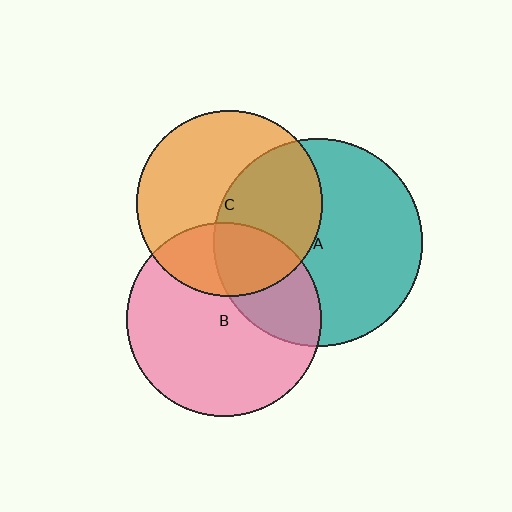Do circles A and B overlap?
Yes.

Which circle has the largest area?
Circle A (teal).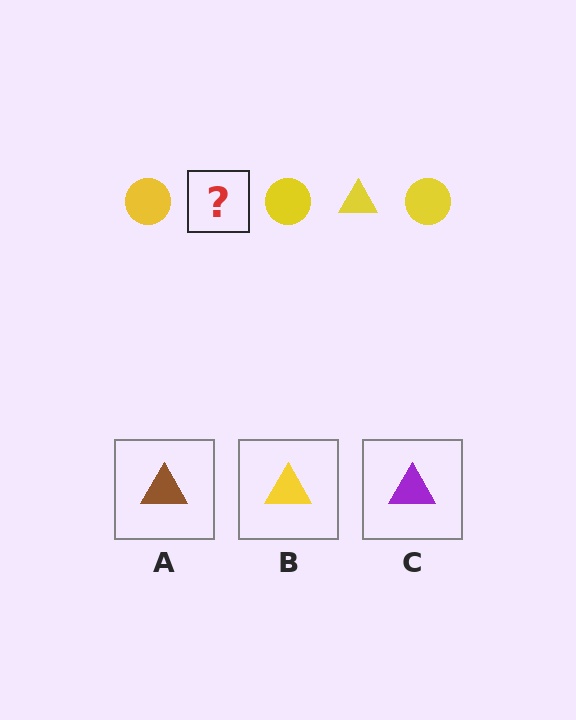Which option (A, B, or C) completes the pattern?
B.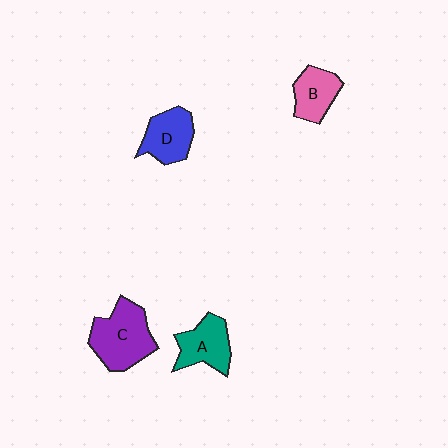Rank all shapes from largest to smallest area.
From largest to smallest: C (purple), A (teal), D (blue), B (pink).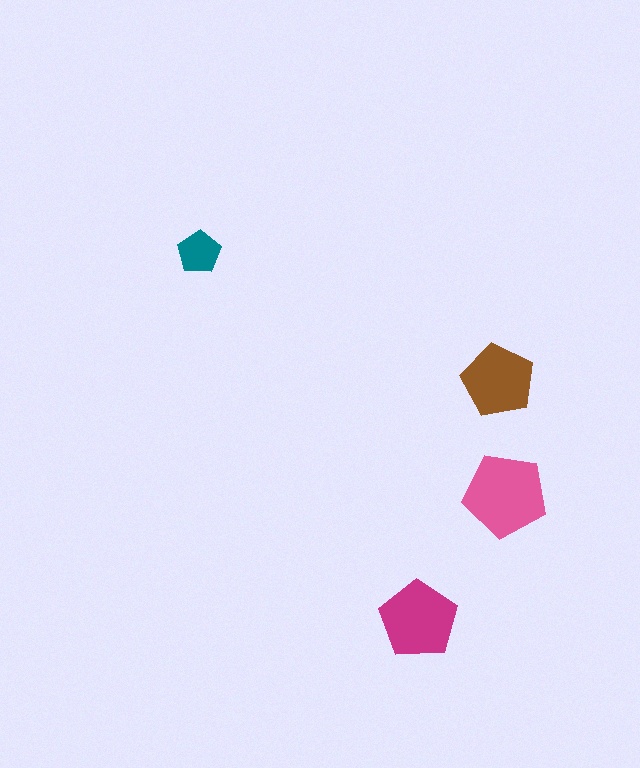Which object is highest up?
The teal pentagon is topmost.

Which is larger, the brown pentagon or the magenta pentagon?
The magenta one.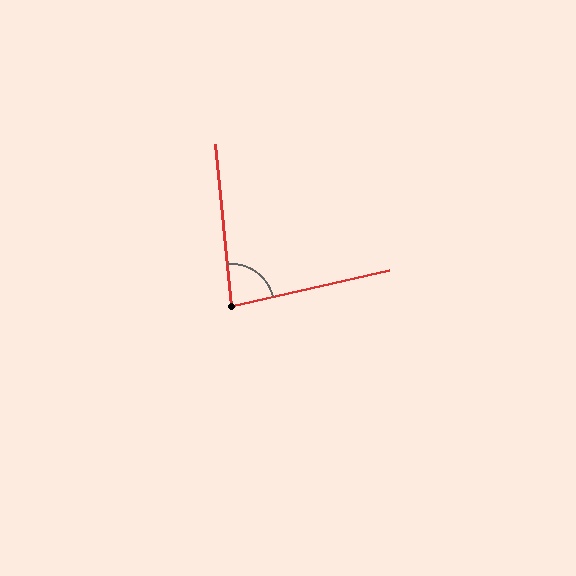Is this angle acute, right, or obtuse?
It is acute.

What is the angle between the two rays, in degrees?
Approximately 83 degrees.